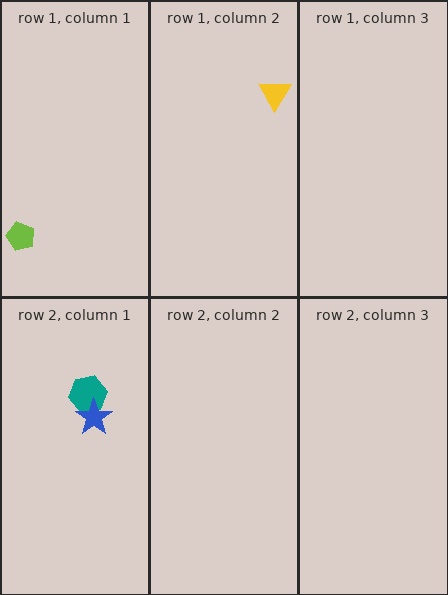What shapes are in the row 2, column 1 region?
The teal hexagon, the blue star.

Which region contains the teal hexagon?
The row 2, column 1 region.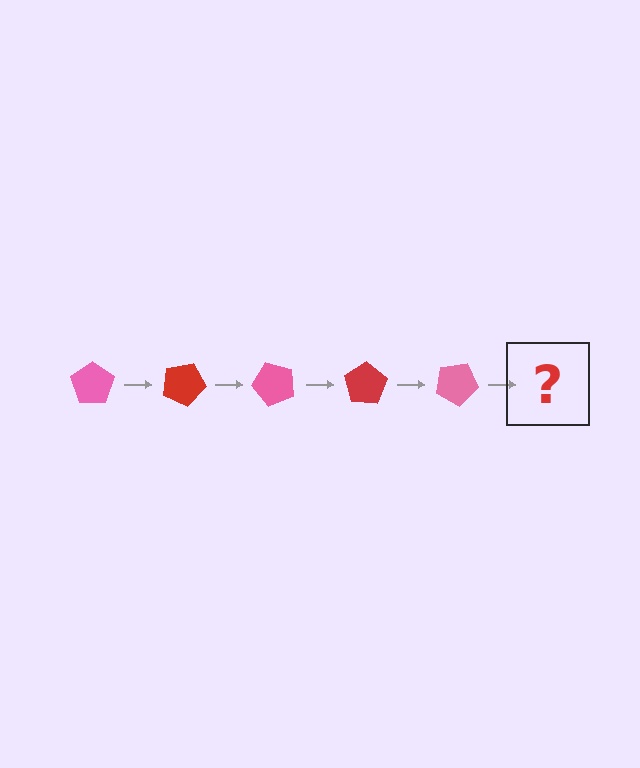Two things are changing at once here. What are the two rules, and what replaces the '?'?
The two rules are that it rotates 25 degrees each step and the color cycles through pink and red. The '?' should be a red pentagon, rotated 125 degrees from the start.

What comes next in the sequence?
The next element should be a red pentagon, rotated 125 degrees from the start.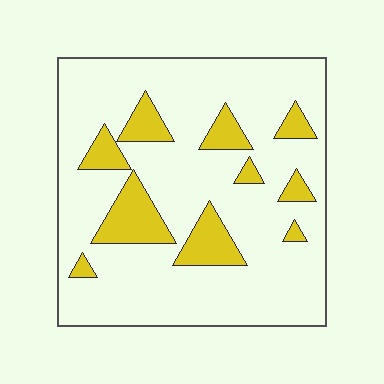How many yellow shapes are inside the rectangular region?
10.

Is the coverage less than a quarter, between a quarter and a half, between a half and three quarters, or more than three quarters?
Less than a quarter.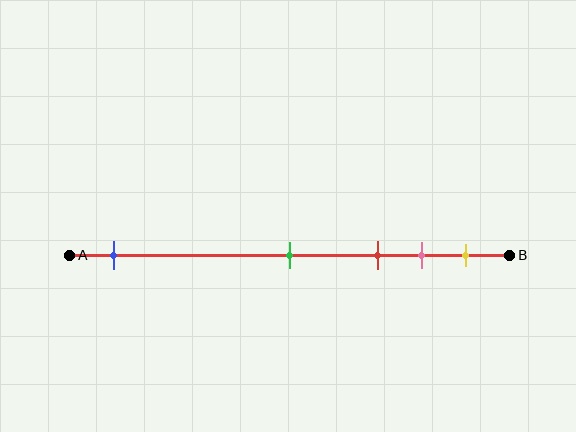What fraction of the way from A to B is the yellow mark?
The yellow mark is approximately 90% (0.9) of the way from A to B.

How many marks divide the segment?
There are 5 marks dividing the segment.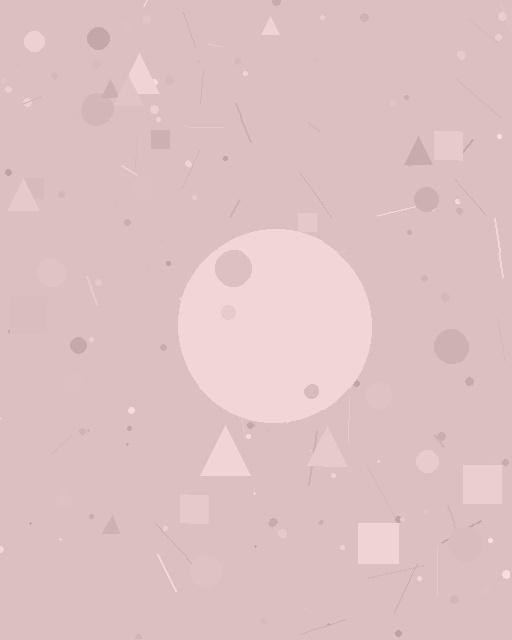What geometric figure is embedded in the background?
A circle is embedded in the background.